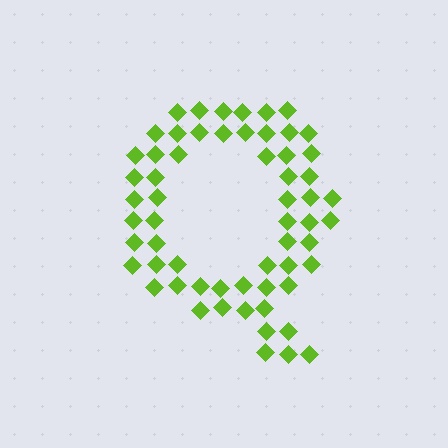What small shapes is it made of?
It is made of small diamonds.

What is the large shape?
The large shape is the letter Q.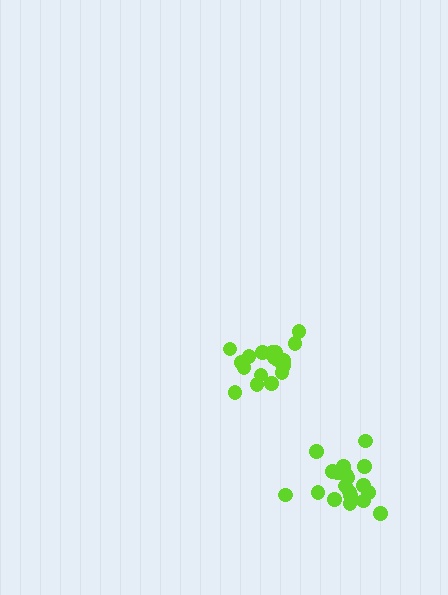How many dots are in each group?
Group 1: 18 dots, Group 2: 19 dots (37 total).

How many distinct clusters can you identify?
There are 2 distinct clusters.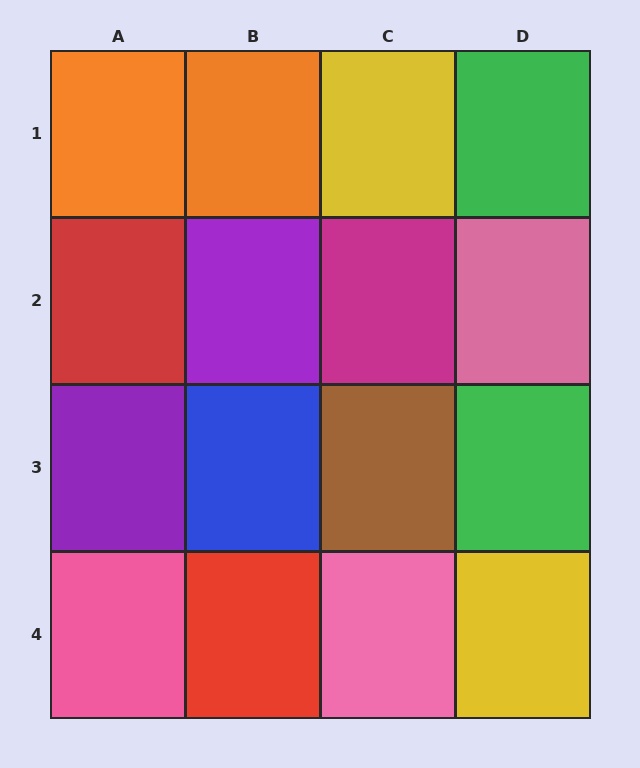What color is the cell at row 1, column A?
Orange.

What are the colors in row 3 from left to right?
Purple, blue, brown, green.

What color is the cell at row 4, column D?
Yellow.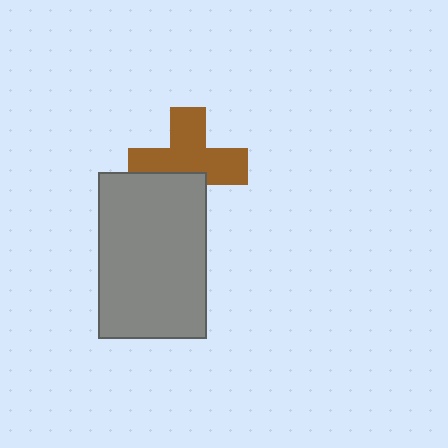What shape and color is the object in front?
The object in front is a gray rectangle.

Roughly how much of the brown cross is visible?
Most of it is visible (roughly 66%).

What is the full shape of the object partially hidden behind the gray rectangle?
The partially hidden object is a brown cross.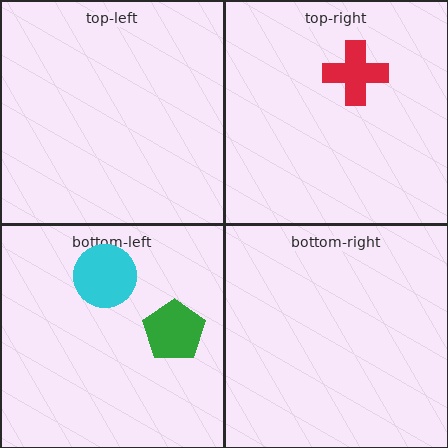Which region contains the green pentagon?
The bottom-left region.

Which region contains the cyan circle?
The bottom-left region.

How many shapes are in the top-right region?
1.